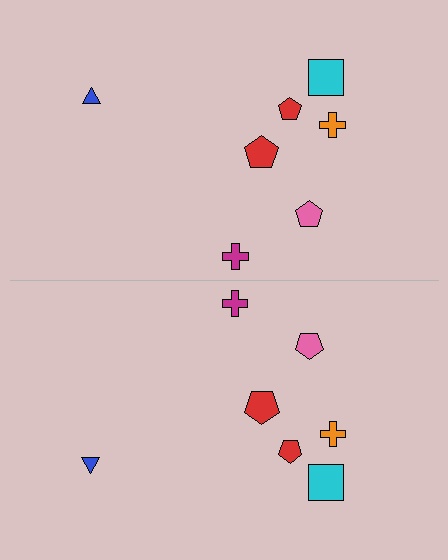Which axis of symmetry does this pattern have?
The pattern has a horizontal axis of symmetry running through the center of the image.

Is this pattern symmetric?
Yes, this pattern has bilateral (reflection) symmetry.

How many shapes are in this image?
There are 14 shapes in this image.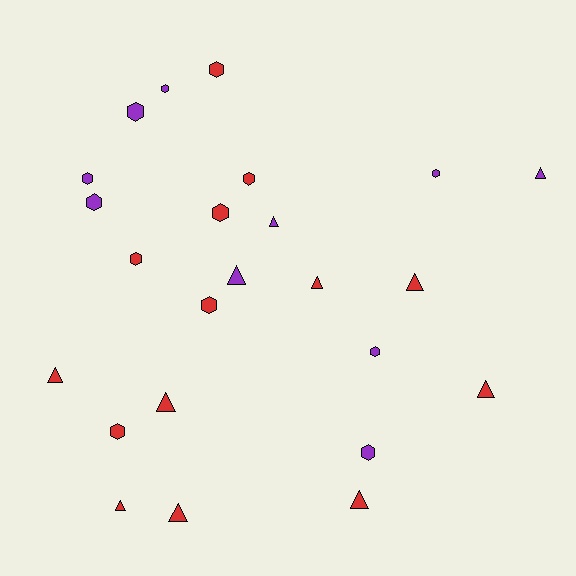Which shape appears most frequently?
Hexagon, with 13 objects.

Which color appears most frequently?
Red, with 14 objects.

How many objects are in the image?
There are 24 objects.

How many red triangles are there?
There are 8 red triangles.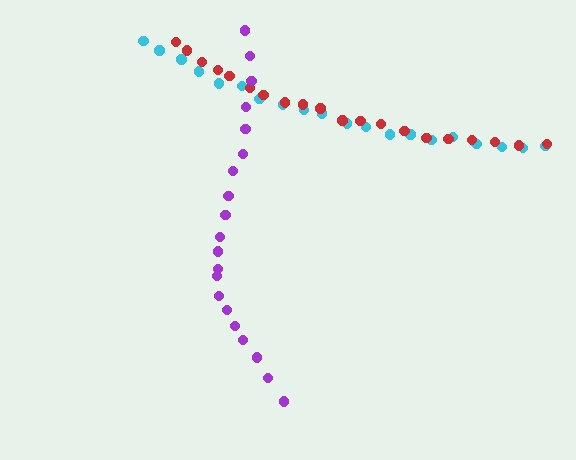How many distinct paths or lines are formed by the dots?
There are 3 distinct paths.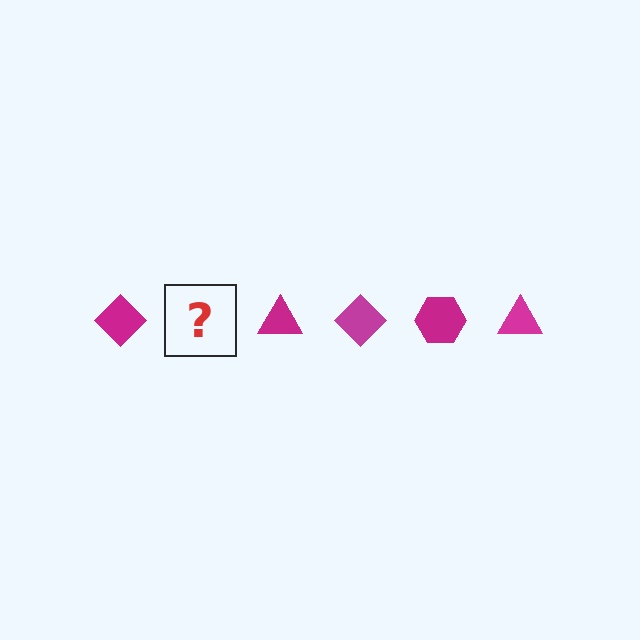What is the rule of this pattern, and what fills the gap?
The rule is that the pattern cycles through diamond, hexagon, triangle shapes in magenta. The gap should be filled with a magenta hexagon.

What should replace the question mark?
The question mark should be replaced with a magenta hexagon.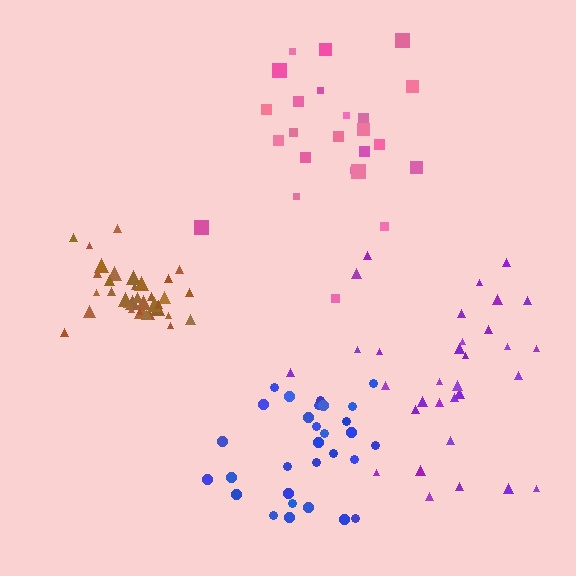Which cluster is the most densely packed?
Brown.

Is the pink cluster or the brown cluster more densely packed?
Brown.